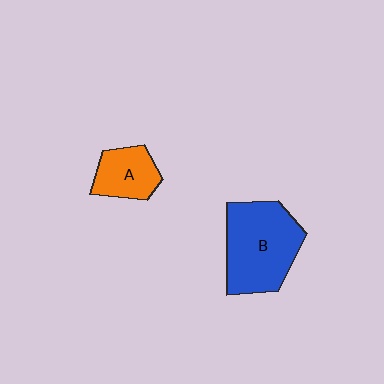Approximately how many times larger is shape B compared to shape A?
Approximately 2.1 times.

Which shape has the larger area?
Shape B (blue).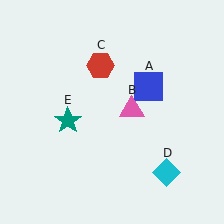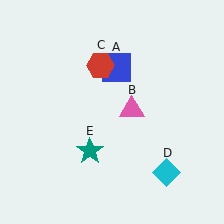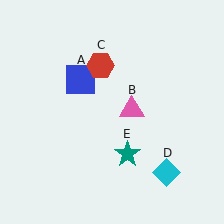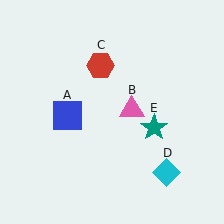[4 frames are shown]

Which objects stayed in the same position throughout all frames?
Pink triangle (object B) and red hexagon (object C) and cyan diamond (object D) remained stationary.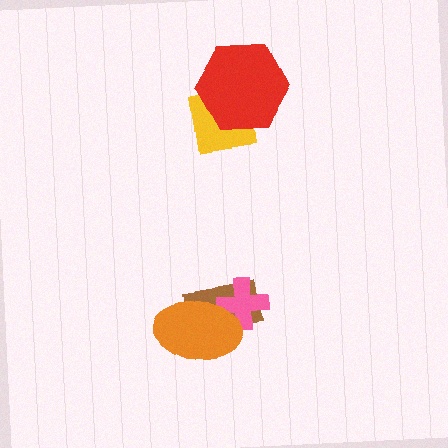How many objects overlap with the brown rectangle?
2 objects overlap with the brown rectangle.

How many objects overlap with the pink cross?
2 objects overlap with the pink cross.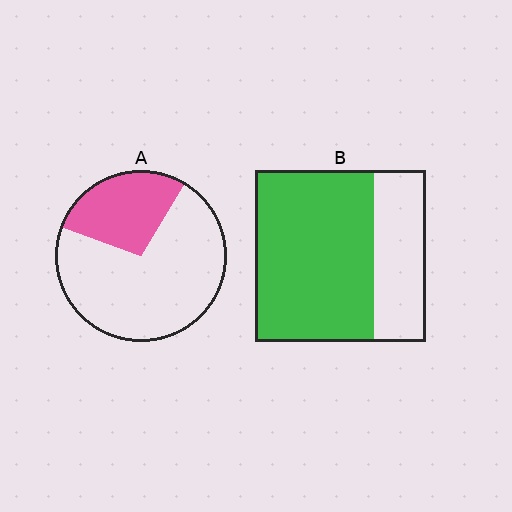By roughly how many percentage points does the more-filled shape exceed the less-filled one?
By roughly 40 percentage points (B over A).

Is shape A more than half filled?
No.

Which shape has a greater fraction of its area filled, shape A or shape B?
Shape B.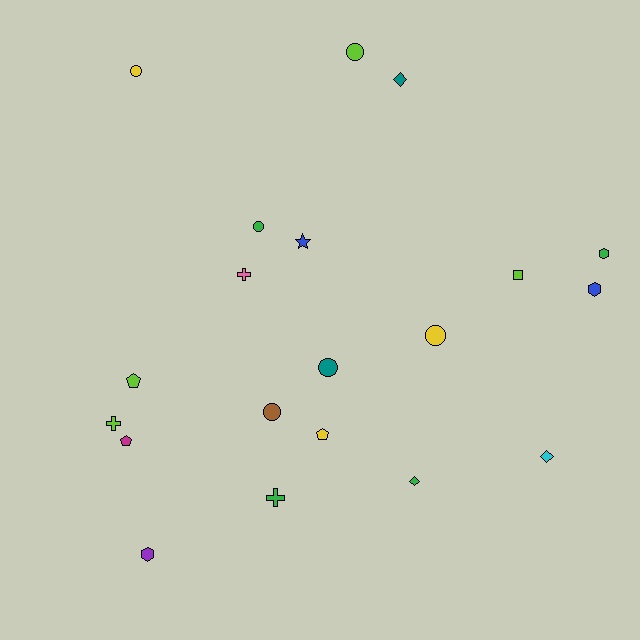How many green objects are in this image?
There are 4 green objects.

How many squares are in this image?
There is 1 square.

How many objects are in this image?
There are 20 objects.